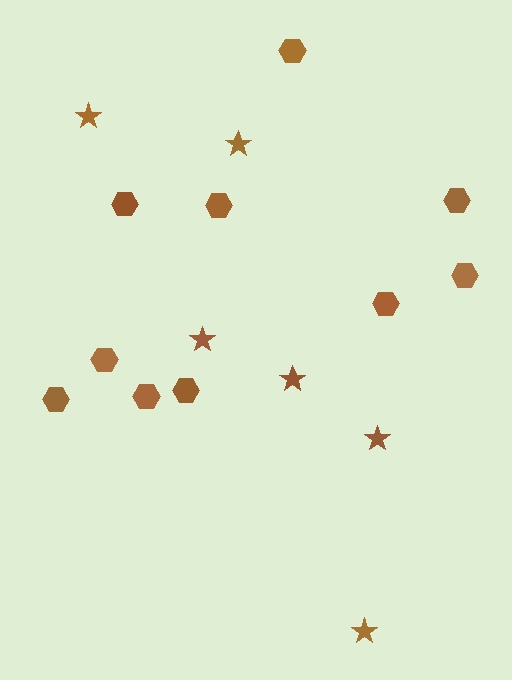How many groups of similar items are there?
There are 2 groups: one group of stars (6) and one group of hexagons (10).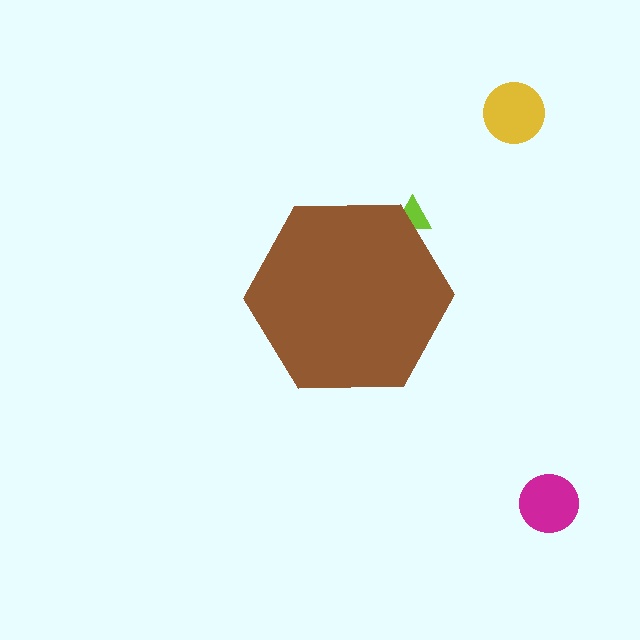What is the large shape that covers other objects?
A brown hexagon.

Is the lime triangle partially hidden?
Yes, the lime triangle is partially hidden behind the brown hexagon.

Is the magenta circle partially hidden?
No, the magenta circle is fully visible.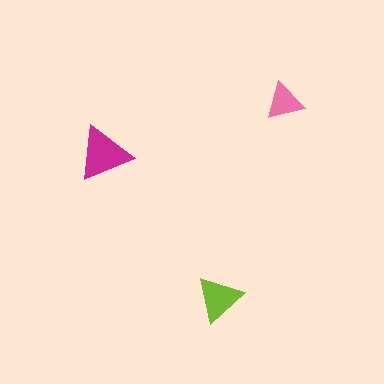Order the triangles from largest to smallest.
the magenta one, the lime one, the pink one.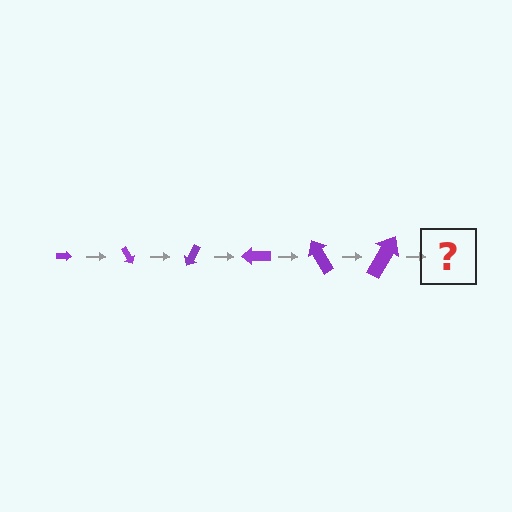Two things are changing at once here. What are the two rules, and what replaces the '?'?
The two rules are that the arrow grows larger each step and it rotates 60 degrees each step. The '?' should be an arrow, larger than the previous one and rotated 360 degrees from the start.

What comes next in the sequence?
The next element should be an arrow, larger than the previous one and rotated 360 degrees from the start.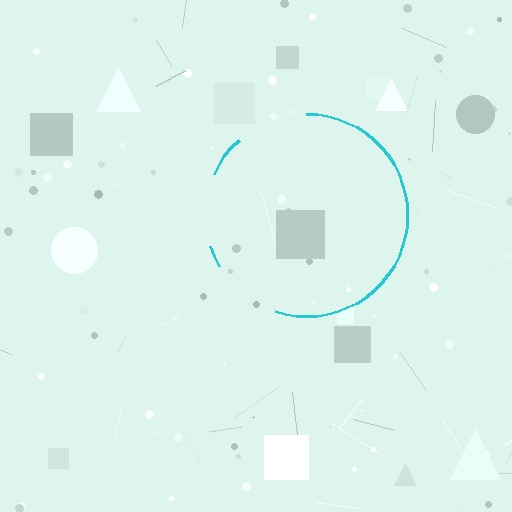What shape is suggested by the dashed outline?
The dashed outline suggests a circle.